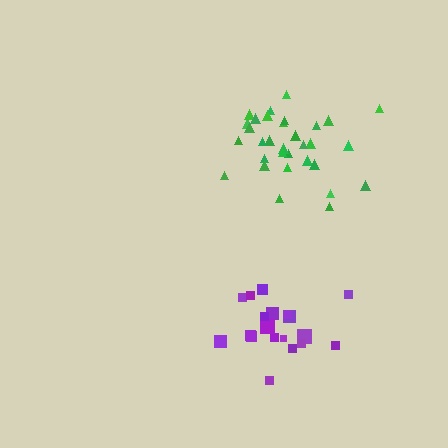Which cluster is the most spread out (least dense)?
Purple.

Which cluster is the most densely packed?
Green.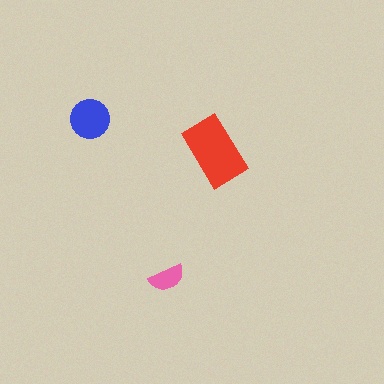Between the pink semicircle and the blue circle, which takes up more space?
The blue circle.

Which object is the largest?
The red rectangle.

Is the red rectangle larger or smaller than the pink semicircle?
Larger.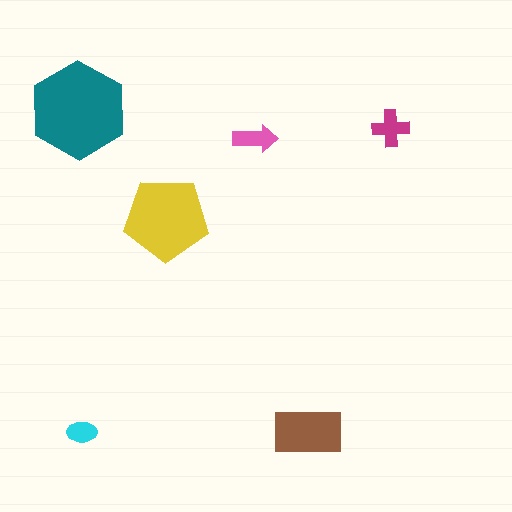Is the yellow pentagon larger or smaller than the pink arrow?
Larger.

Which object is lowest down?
The cyan ellipse is bottommost.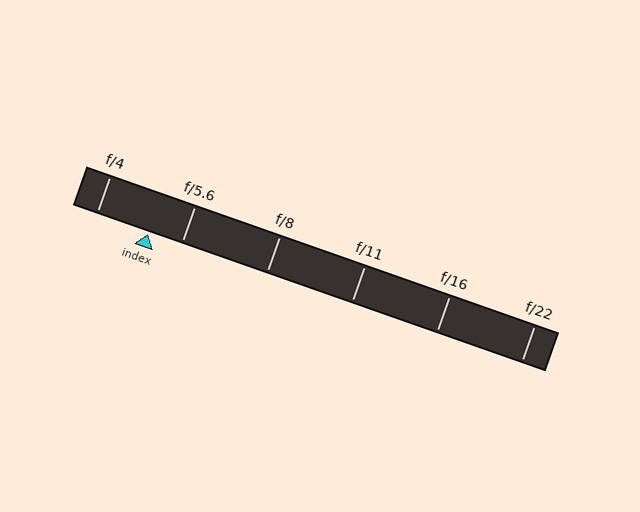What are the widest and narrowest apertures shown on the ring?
The widest aperture shown is f/4 and the narrowest is f/22.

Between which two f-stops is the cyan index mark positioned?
The index mark is between f/4 and f/5.6.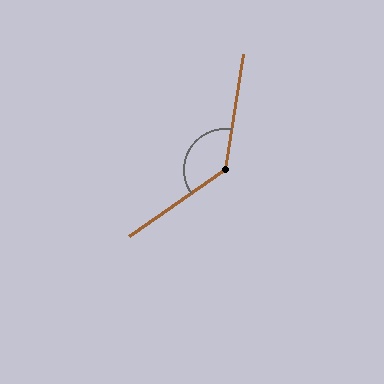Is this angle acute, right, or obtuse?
It is obtuse.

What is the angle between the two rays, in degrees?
Approximately 134 degrees.